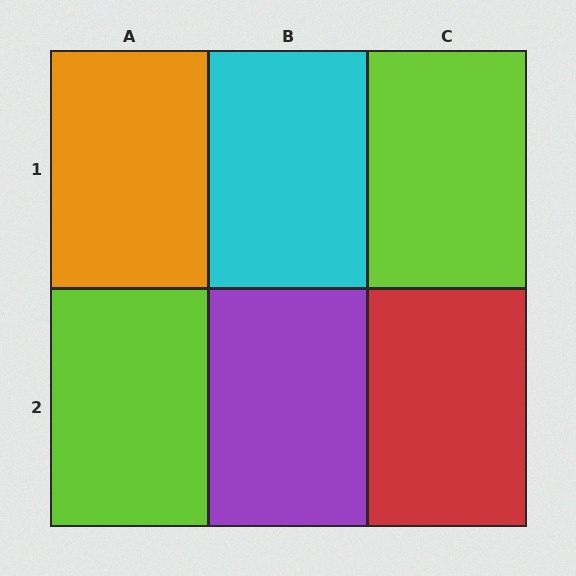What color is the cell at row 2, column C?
Red.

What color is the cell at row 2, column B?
Purple.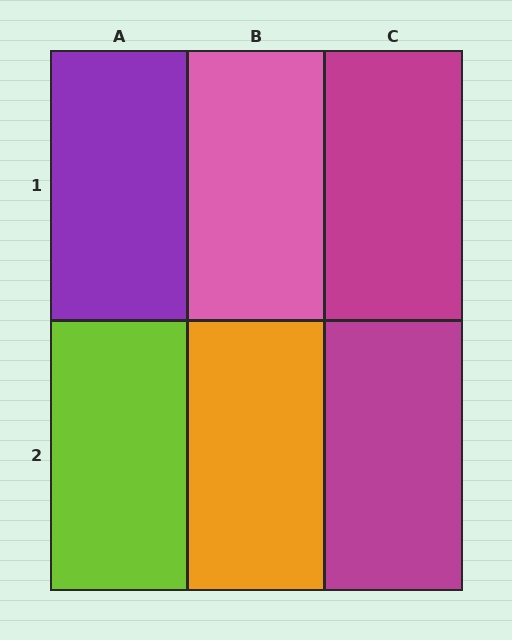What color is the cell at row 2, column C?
Magenta.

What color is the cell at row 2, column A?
Lime.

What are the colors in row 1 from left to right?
Purple, pink, magenta.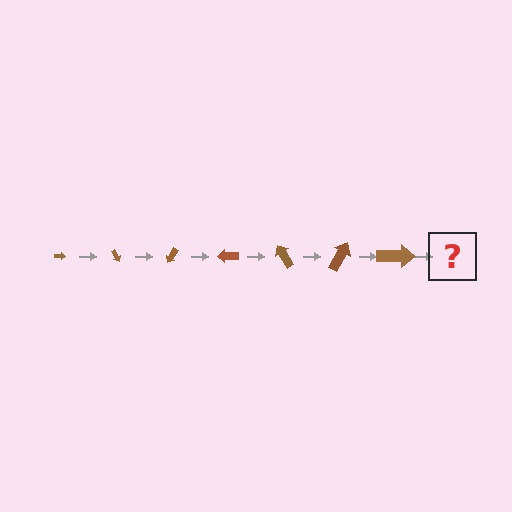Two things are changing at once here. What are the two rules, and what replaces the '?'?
The two rules are that the arrow grows larger each step and it rotates 60 degrees each step. The '?' should be an arrow, larger than the previous one and rotated 420 degrees from the start.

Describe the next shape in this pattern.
It should be an arrow, larger than the previous one and rotated 420 degrees from the start.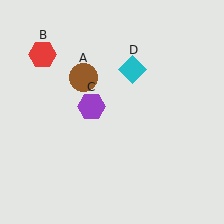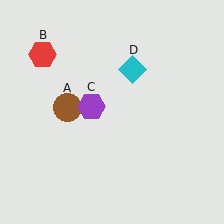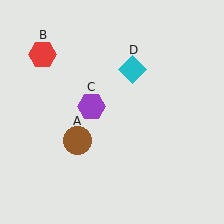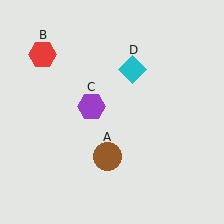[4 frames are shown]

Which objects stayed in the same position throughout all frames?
Red hexagon (object B) and purple hexagon (object C) and cyan diamond (object D) remained stationary.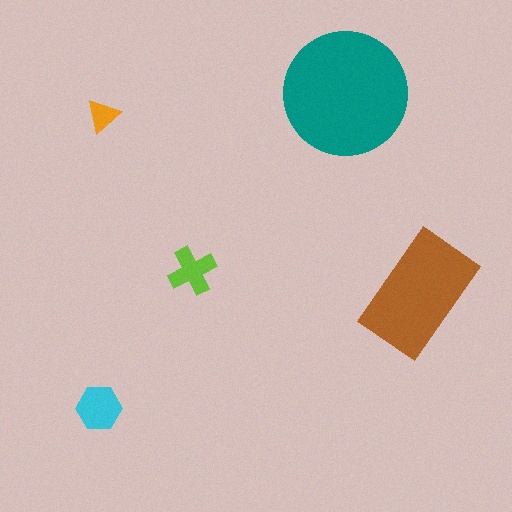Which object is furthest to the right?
The brown rectangle is rightmost.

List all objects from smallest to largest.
The orange triangle, the lime cross, the cyan hexagon, the brown rectangle, the teal circle.